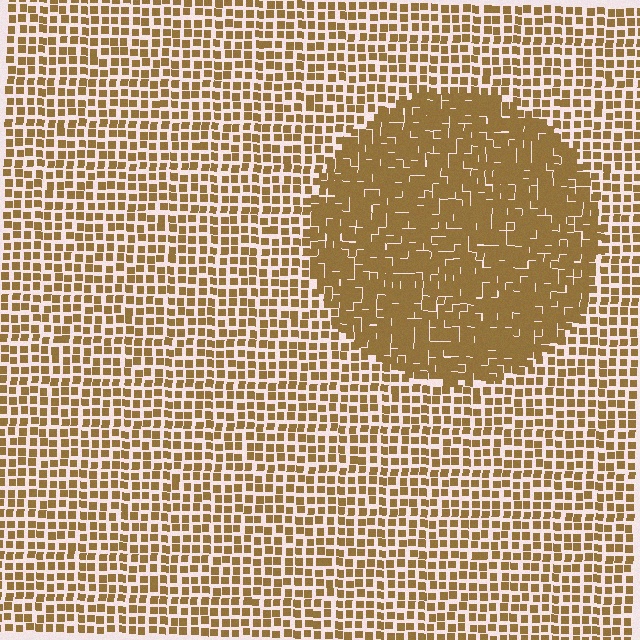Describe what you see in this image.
The image contains small brown elements arranged at two different densities. A circle-shaped region is visible where the elements are more densely packed than the surrounding area.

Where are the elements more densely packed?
The elements are more densely packed inside the circle boundary.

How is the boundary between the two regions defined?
The boundary is defined by a change in element density (approximately 1.9x ratio). All elements are the same color, size, and shape.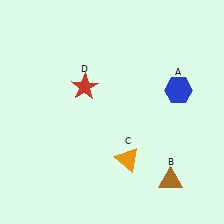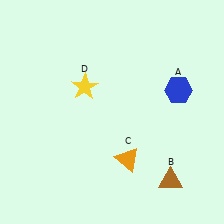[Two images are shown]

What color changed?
The star (D) changed from red in Image 1 to yellow in Image 2.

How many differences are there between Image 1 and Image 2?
There is 1 difference between the two images.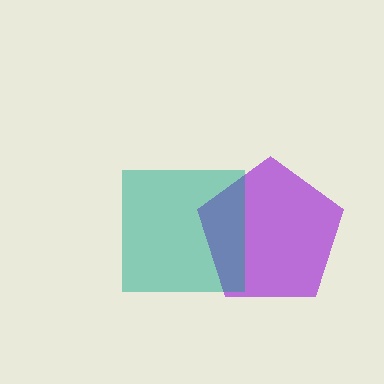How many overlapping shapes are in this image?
There are 2 overlapping shapes in the image.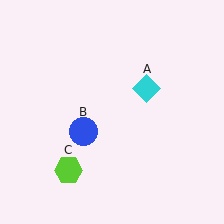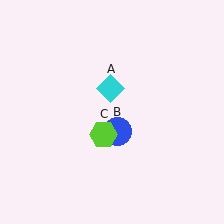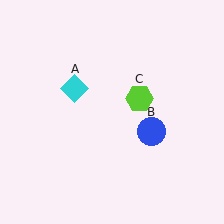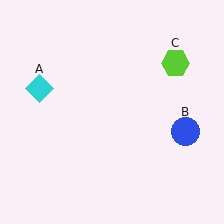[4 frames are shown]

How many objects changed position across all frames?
3 objects changed position: cyan diamond (object A), blue circle (object B), lime hexagon (object C).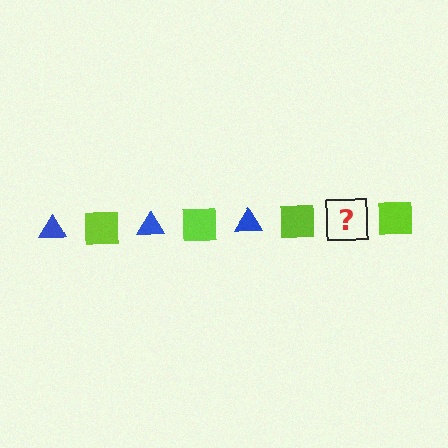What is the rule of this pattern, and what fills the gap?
The rule is that the pattern alternates between blue triangle and lime square. The gap should be filled with a blue triangle.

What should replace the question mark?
The question mark should be replaced with a blue triangle.